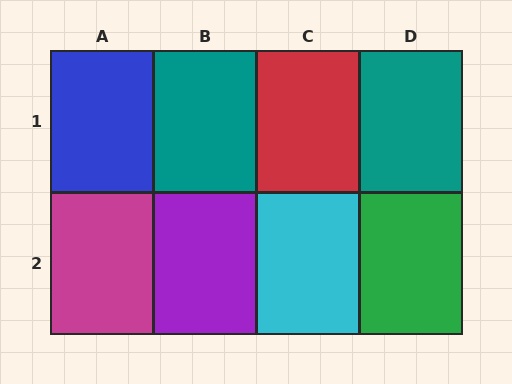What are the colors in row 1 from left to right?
Blue, teal, red, teal.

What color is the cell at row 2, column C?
Cyan.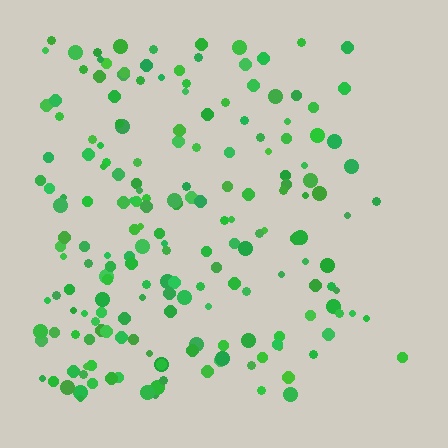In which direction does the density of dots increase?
From right to left, with the left side densest.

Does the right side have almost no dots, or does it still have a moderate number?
Still a moderate number, just noticeably fewer than the left.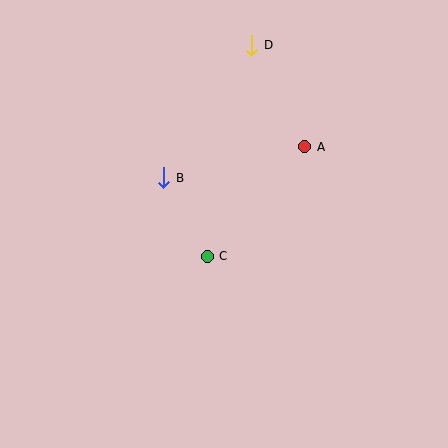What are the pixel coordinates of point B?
Point B is at (164, 178).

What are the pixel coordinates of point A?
Point A is at (305, 147).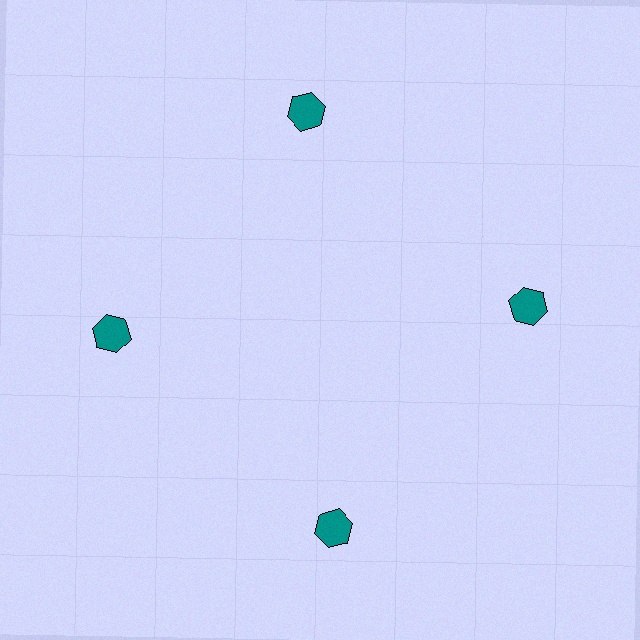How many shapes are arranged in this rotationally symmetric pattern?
There are 4 shapes, arranged in 4 groups of 1.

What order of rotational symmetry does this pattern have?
This pattern has 4-fold rotational symmetry.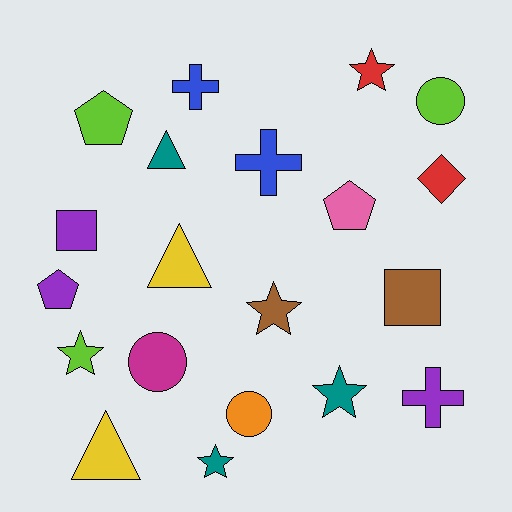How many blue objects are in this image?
There are 2 blue objects.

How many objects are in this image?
There are 20 objects.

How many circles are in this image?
There are 3 circles.